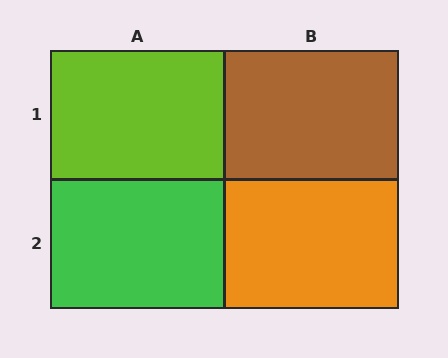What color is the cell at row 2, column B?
Orange.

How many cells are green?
1 cell is green.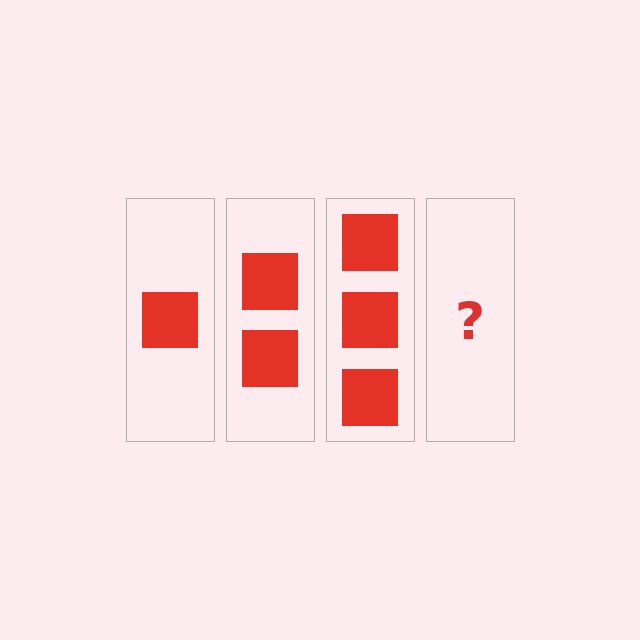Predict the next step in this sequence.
The next step is 4 squares.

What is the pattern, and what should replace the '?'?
The pattern is that each step adds one more square. The '?' should be 4 squares.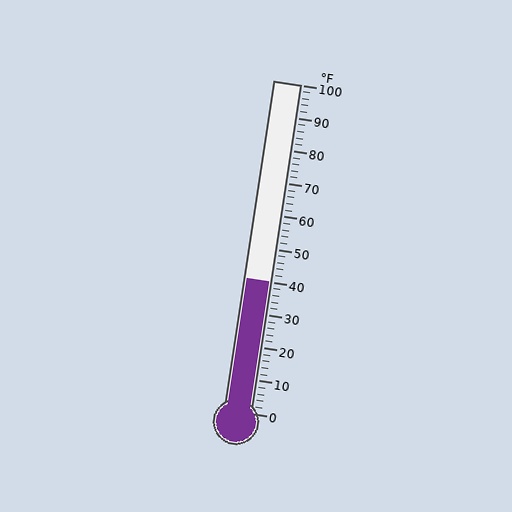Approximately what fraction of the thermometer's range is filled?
The thermometer is filled to approximately 40% of its range.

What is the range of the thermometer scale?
The thermometer scale ranges from 0°F to 100°F.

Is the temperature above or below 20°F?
The temperature is above 20°F.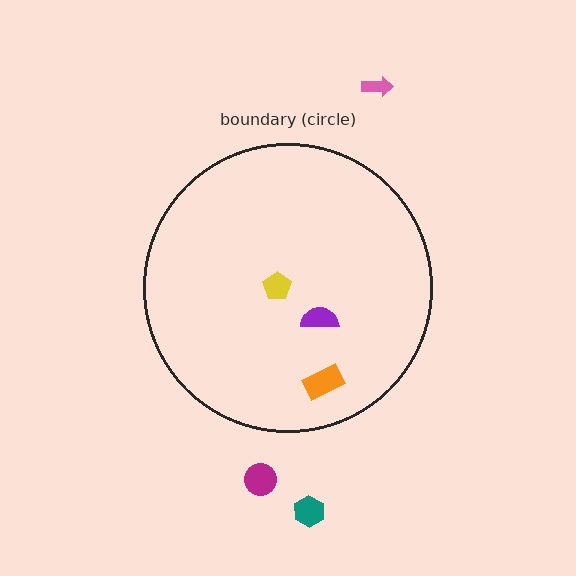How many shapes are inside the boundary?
3 inside, 3 outside.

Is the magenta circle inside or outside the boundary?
Outside.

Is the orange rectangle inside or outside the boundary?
Inside.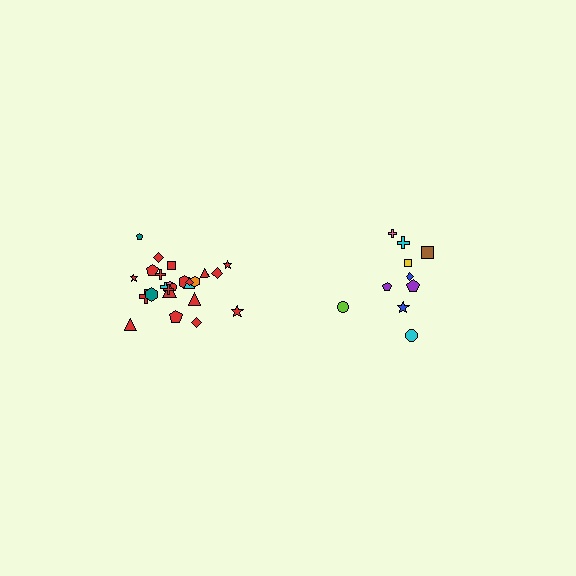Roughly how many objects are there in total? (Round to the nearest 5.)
Roughly 35 objects in total.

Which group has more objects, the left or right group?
The left group.